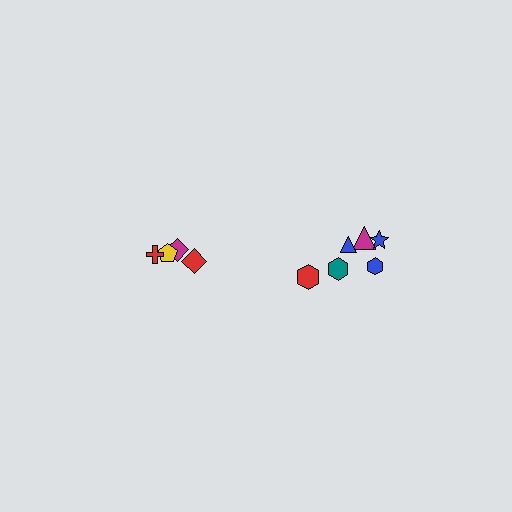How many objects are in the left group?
There are 4 objects.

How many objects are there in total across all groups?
There are 10 objects.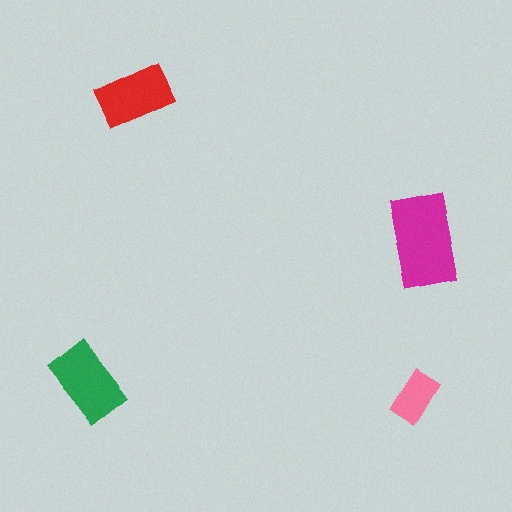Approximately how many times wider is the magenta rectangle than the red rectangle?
About 1.5 times wider.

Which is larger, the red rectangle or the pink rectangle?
The red one.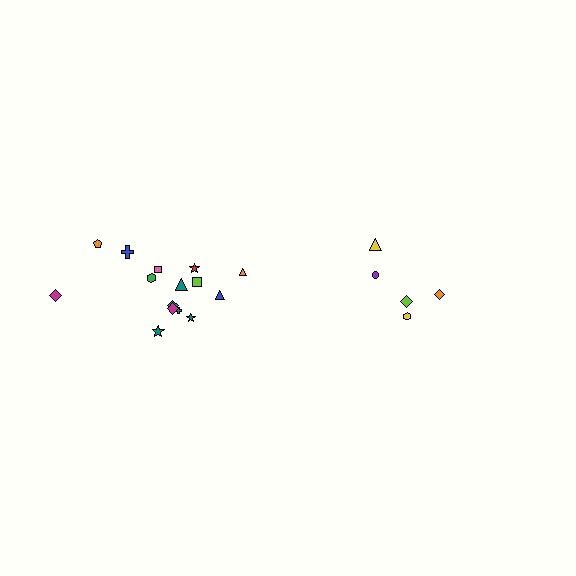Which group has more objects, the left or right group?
The left group.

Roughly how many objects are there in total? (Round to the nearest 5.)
Roughly 20 objects in total.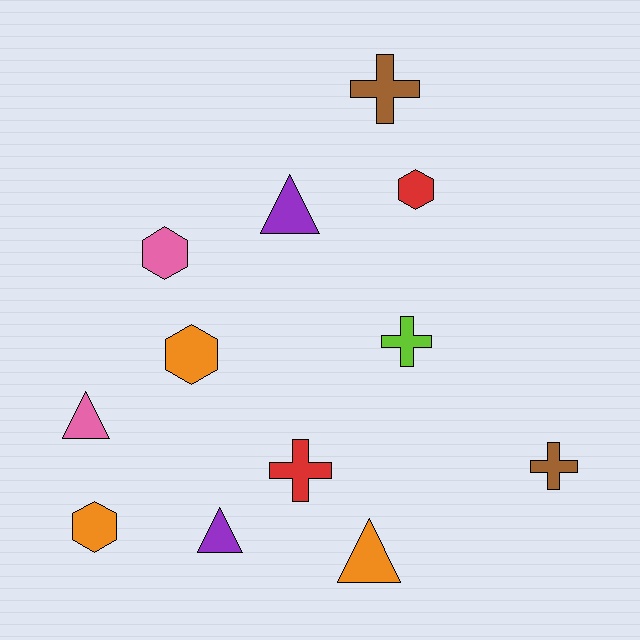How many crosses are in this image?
There are 4 crosses.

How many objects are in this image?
There are 12 objects.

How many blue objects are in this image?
There are no blue objects.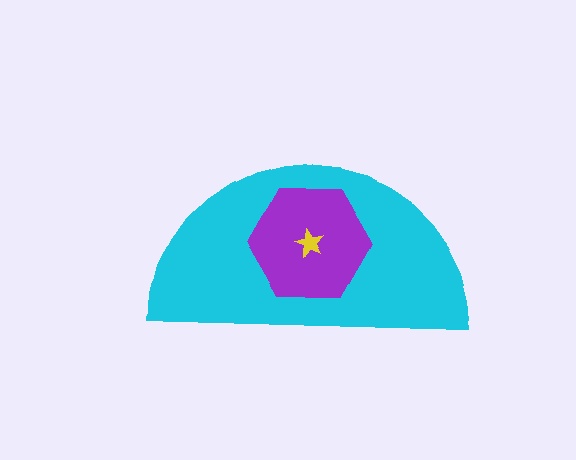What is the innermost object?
The yellow star.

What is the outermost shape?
The cyan semicircle.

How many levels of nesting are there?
3.